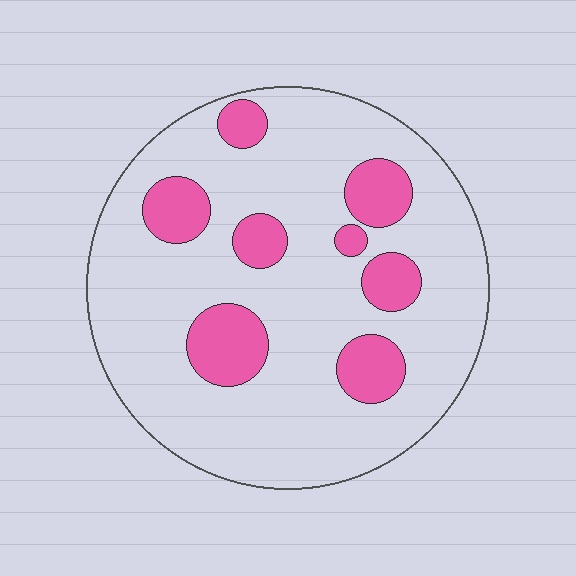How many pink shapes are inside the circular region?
8.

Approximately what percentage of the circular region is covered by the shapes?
Approximately 20%.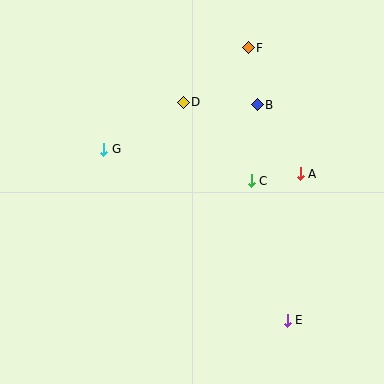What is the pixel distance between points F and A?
The distance between F and A is 136 pixels.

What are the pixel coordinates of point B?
Point B is at (257, 105).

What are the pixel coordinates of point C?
Point C is at (251, 181).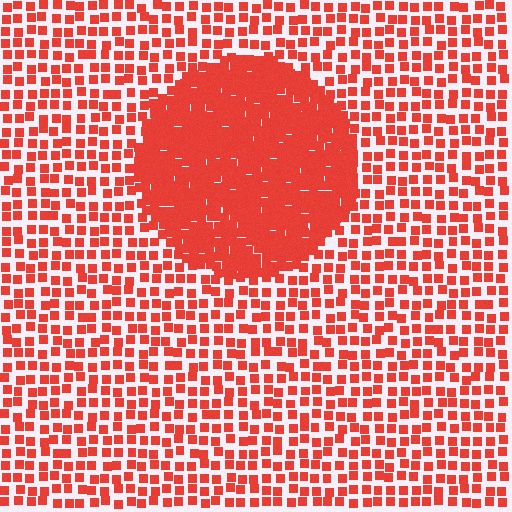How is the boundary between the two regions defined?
The boundary is defined by a change in element density (approximately 2.5x ratio). All elements are the same color, size, and shape.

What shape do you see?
I see a circle.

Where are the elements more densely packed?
The elements are more densely packed inside the circle boundary.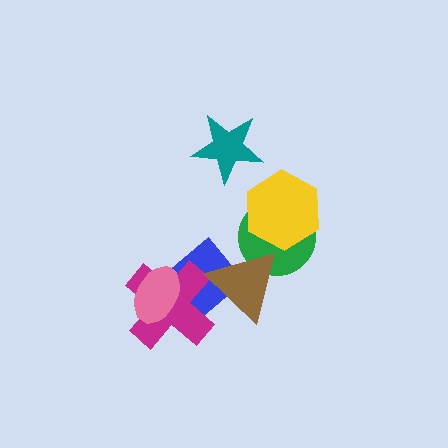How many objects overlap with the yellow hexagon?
1 object overlaps with the yellow hexagon.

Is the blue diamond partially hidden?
Yes, it is partially covered by another shape.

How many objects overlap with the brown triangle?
3 objects overlap with the brown triangle.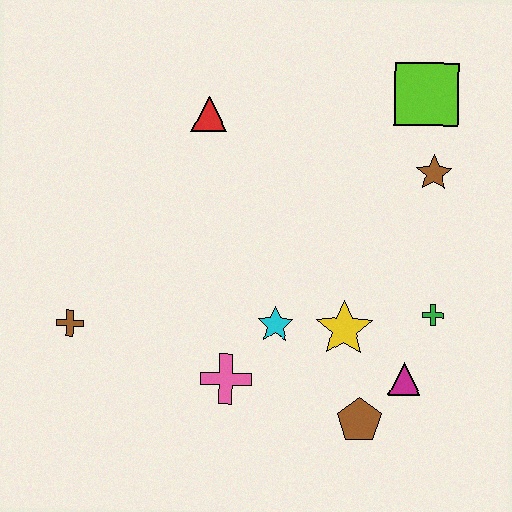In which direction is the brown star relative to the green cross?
The brown star is above the green cross.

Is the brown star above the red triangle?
No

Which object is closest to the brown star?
The lime square is closest to the brown star.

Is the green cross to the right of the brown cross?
Yes